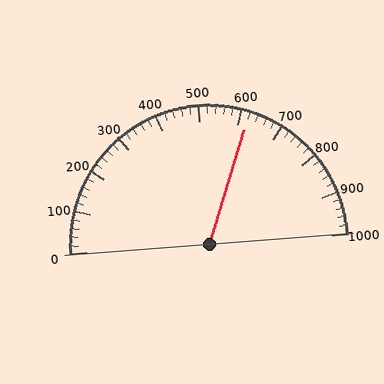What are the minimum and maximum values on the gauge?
The gauge ranges from 0 to 1000.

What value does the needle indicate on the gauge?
The needle indicates approximately 620.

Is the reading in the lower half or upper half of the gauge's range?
The reading is in the upper half of the range (0 to 1000).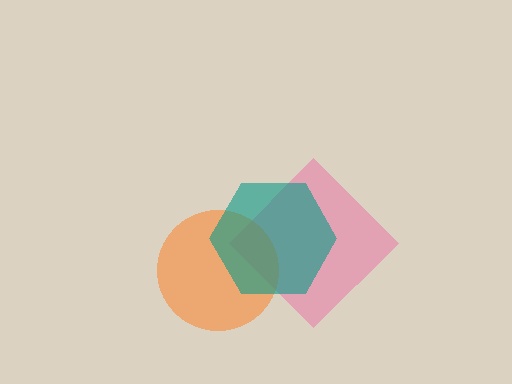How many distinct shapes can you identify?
There are 3 distinct shapes: a pink diamond, an orange circle, a teal hexagon.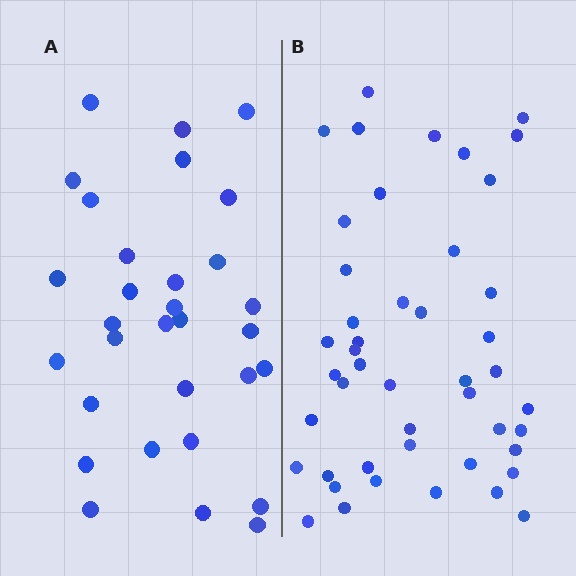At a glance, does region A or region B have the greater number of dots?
Region B (the right region) has more dots.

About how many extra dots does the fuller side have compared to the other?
Region B has approximately 15 more dots than region A.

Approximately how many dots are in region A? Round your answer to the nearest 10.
About 30 dots. (The exact count is 31, which rounds to 30.)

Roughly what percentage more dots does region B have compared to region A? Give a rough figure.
About 50% more.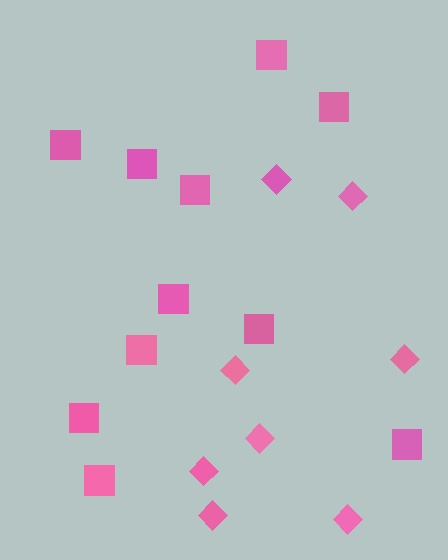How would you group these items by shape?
There are 2 groups: one group of squares (11) and one group of diamonds (8).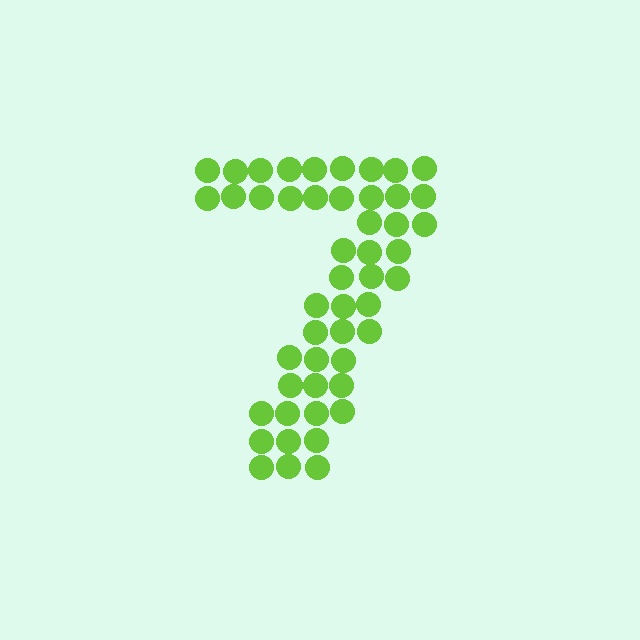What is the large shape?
The large shape is the digit 7.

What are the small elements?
The small elements are circles.